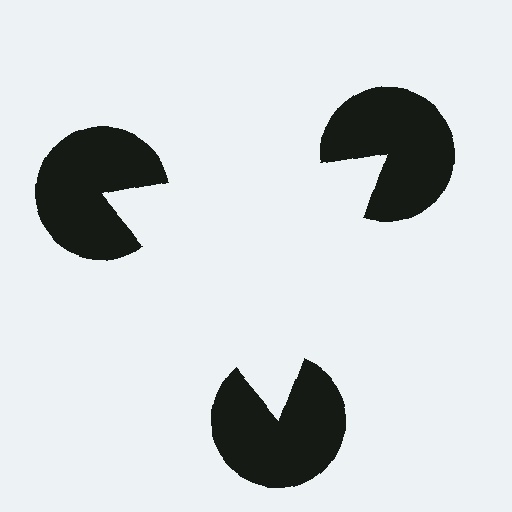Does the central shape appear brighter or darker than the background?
It typically appears slightly brighter than the background, even though no actual brightness change is drawn.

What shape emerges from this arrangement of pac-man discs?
An illusory triangle — its edges are inferred from the aligned wedge cuts in the pac-man discs, not physically drawn.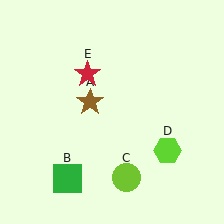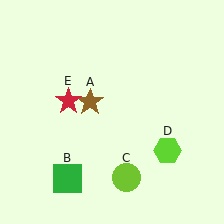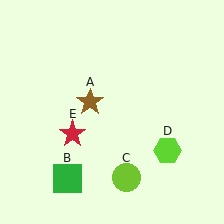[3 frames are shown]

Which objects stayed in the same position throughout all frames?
Brown star (object A) and green square (object B) and lime circle (object C) and lime hexagon (object D) remained stationary.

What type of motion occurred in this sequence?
The red star (object E) rotated counterclockwise around the center of the scene.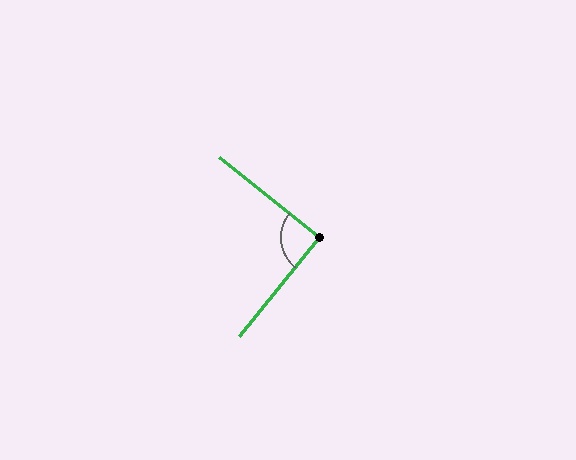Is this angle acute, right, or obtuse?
It is approximately a right angle.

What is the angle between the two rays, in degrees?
Approximately 90 degrees.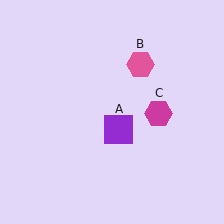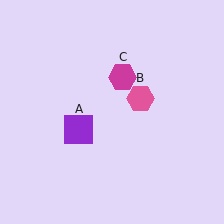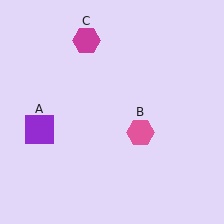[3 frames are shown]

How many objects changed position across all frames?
3 objects changed position: purple square (object A), pink hexagon (object B), magenta hexagon (object C).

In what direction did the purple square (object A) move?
The purple square (object A) moved left.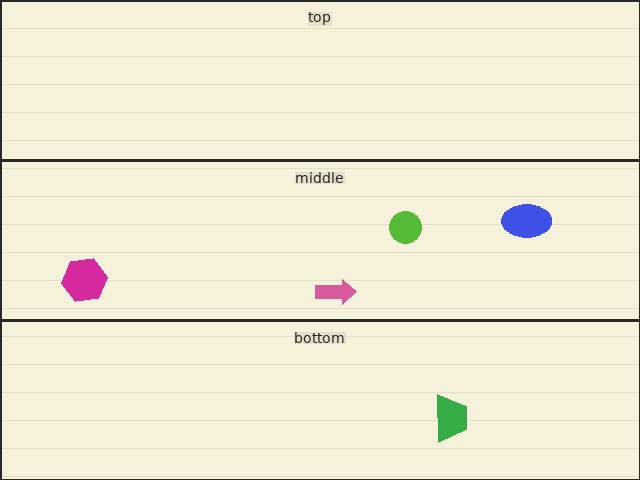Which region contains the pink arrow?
The middle region.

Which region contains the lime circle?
The middle region.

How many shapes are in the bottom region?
1.